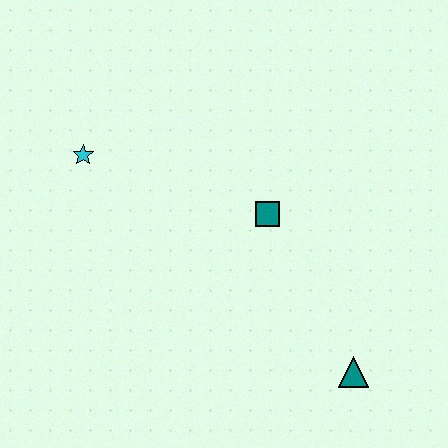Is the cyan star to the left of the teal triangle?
Yes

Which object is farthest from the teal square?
The cyan star is farthest from the teal square.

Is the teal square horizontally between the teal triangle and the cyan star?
Yes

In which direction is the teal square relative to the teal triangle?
The teal square is above the teal triangle.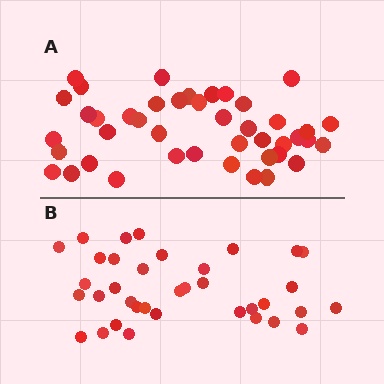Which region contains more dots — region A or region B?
Region A (the top region) has more dots.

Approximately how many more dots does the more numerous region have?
Region A has roughly 8 or so more dots than region B.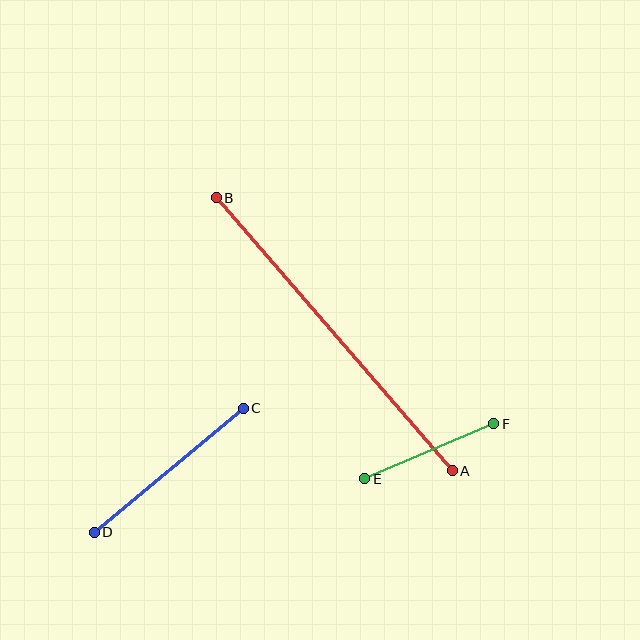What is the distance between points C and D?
The distance is approximately 194 pixels.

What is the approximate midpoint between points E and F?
The midpoint is at approximately (429, 451) pixels.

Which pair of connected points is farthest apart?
Points A and B are farthest apart.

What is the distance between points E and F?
The distance is approximately 140 pixels.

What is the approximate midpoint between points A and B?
The midpoint is at approximately (334, 334) pixels.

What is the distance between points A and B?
The distance is approximately 361 pixels.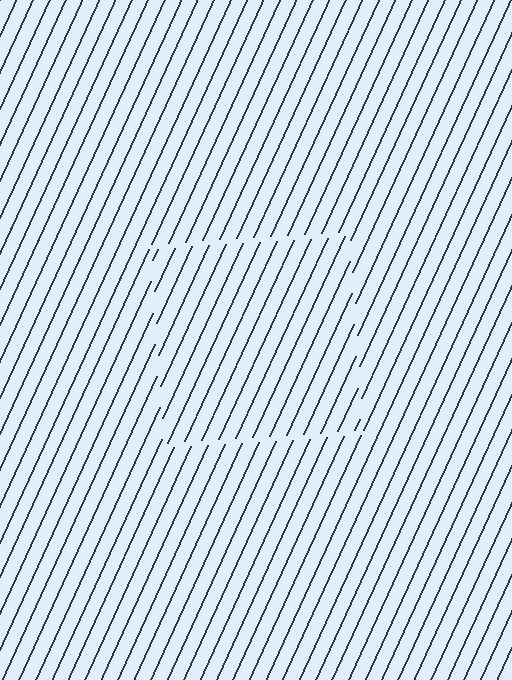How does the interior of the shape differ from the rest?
The interior of the shape contains the same grating, shifted by half a period — the contour is defined by the phase discontinuity where line-ends from the inner and outer gratings abut.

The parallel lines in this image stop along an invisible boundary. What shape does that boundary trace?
An illusory square. The interior of the shape contains the same grating, shifted by half a period — the contour is defined by the phase discontinuity where line-ends from the inner and outer gratings abut.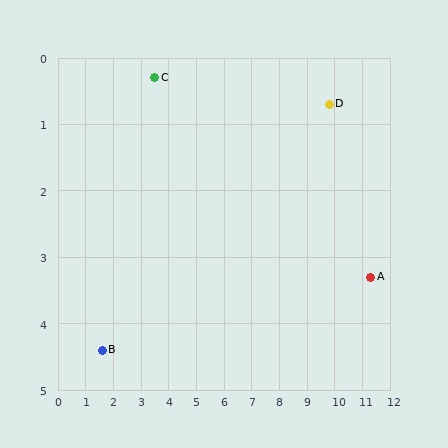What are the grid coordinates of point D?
Point D is at approximately (9.8, 0.7).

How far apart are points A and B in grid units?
Points A and B are about 9.8 grid units apart.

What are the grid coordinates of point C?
Point C is at approximately (3.5, 0.3).